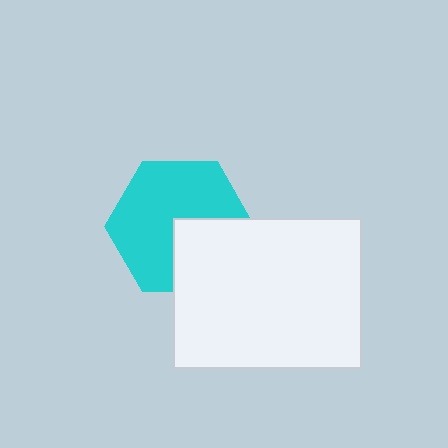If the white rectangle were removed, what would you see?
You would see the complete cyan hexagon.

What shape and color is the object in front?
The object in front is a white rectangle.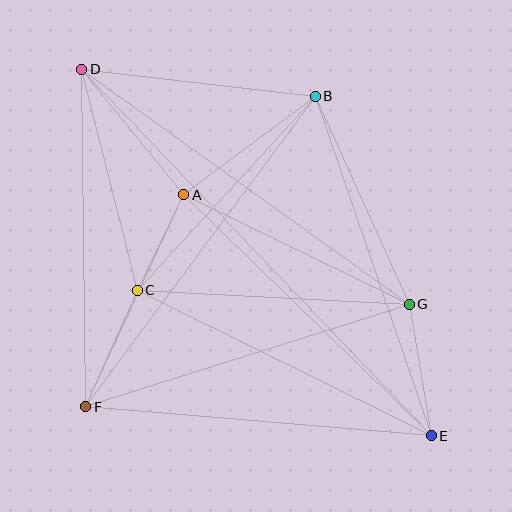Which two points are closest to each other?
Points A and C are closest to each other.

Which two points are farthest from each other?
Points D and E are farthest from each other.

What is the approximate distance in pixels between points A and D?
The distance between A and D is approximately 162 pixels.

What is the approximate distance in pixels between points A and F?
The distance between A and F is approximately 233 pixels.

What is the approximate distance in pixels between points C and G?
The distance between C and G is approximately 272 pixels.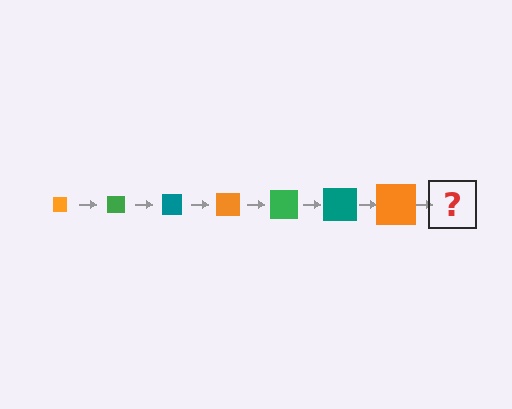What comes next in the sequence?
The next element should be a green square, larger than the previous one.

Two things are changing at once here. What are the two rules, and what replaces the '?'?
The two rules are that the square grows larger each step and the color cycles through orange, green, and teal. The '?' should be a green square, larger than the previous one.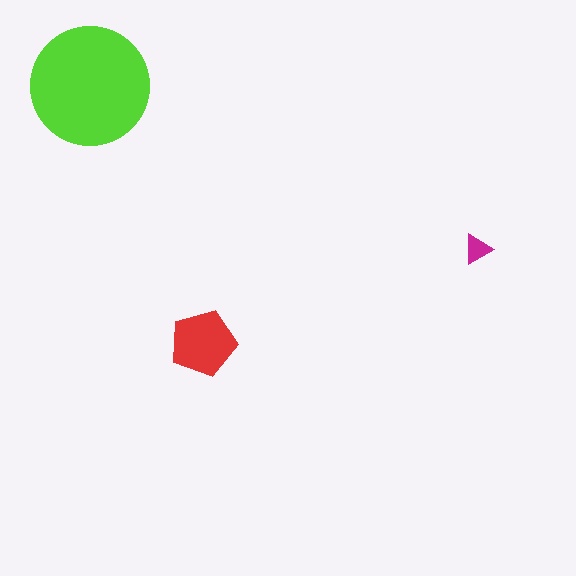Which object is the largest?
The lime circle.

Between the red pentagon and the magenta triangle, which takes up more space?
The red pentagon.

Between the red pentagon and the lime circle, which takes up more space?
The lime circle.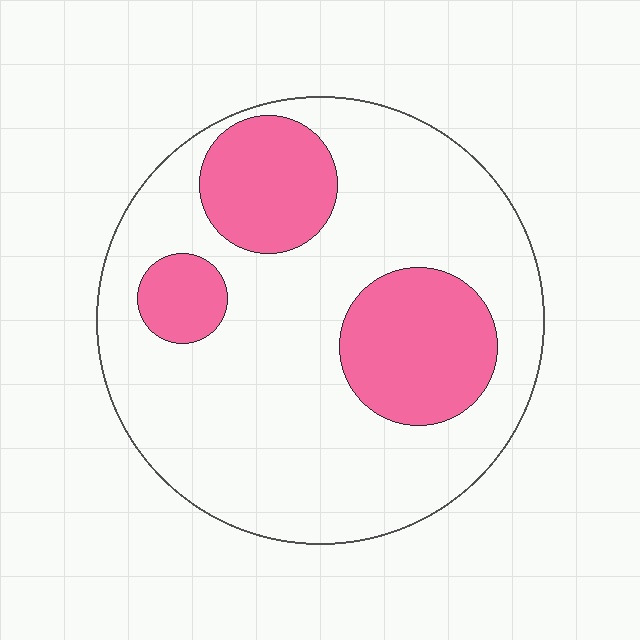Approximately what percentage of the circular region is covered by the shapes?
Approximately 25%.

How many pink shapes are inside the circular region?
3.